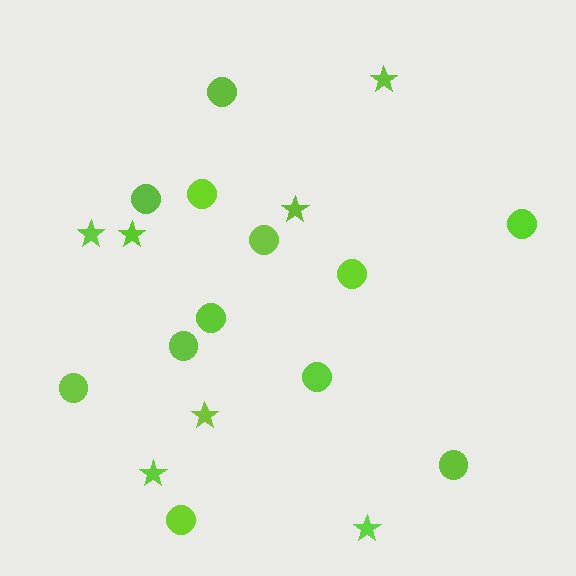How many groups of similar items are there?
There are 2 groups: one group of stars (7) and one group of circles (12).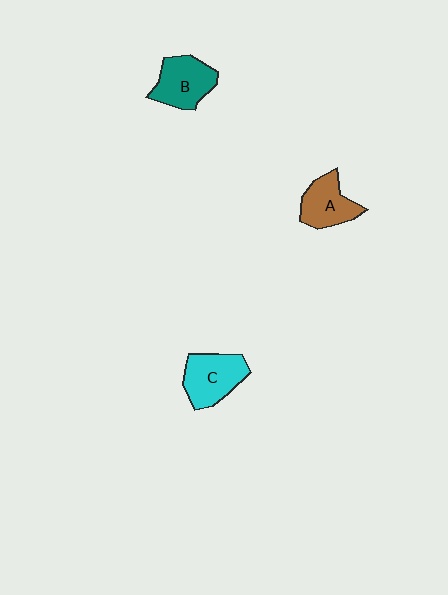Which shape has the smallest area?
Shape A (brown).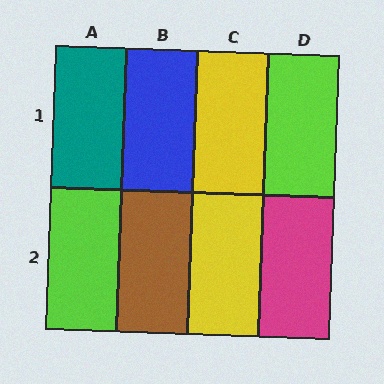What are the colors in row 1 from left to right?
Teal, blue, yellow, lime.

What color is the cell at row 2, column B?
Brown.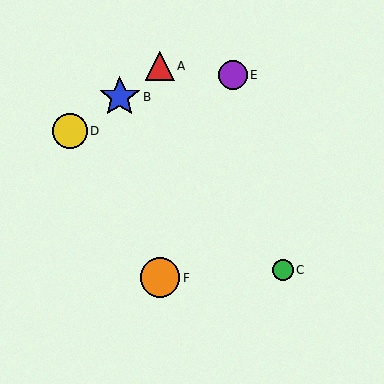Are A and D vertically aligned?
No, A is at x≈160 and D is at x≈70.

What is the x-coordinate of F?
Object F is at x≈160.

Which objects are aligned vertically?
Objects A, F are aligned vertically.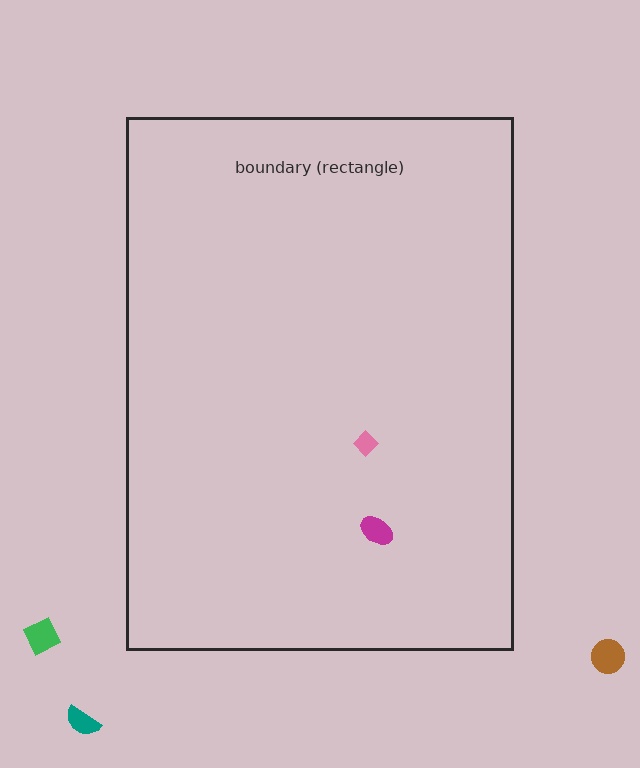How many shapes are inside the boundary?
2 inside, 3 outside.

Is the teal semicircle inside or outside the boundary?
Outside.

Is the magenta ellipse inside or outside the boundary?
Inside.